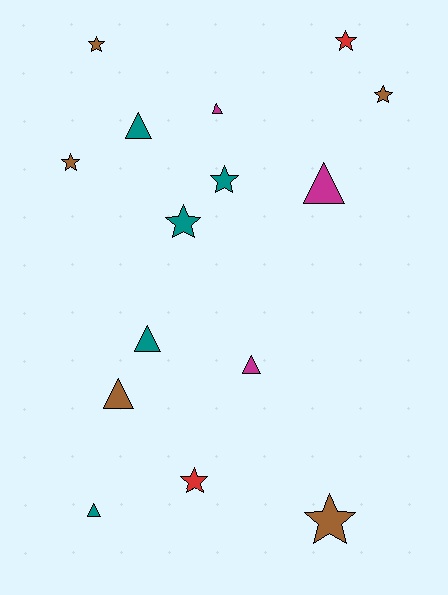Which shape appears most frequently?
Star, with 8 objects.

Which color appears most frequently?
Brown, with 5 objects.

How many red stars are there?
There are 2 red stars.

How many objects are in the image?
There are 15 objects.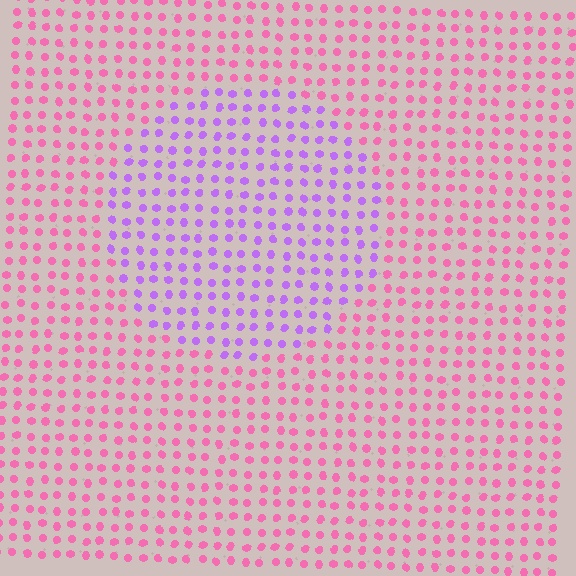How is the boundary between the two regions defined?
The boundary is defined purely by a slight shift in hue (about 53 degrees). Spacing, size, and orientation are identical on both sides.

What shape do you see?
I see a circle.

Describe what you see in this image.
The image is filled with small pink elements in a uniform arrangement. A circle-shaped region is visible where the elements are tinted to a slightly different hue, forming a subtle color boundary.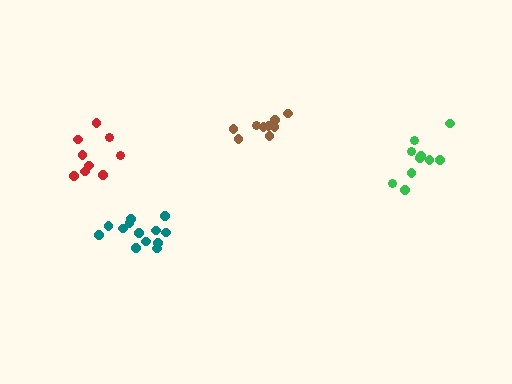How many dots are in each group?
Group 1: 13 dots, Group 2: 9 dots, Group 3: 10 dots, Group 4: 9 dots (41 total).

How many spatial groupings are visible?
There are 4 spatial groupings.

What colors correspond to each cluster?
The clusters are colored: teal, red, green, brown.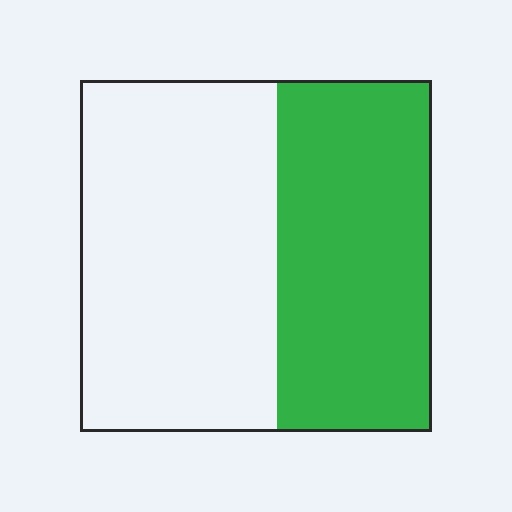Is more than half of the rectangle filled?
No.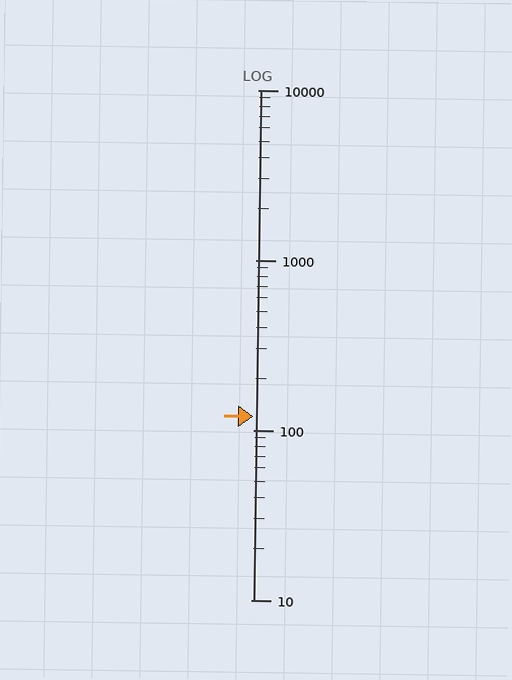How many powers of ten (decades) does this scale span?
The scale spans 3 decades, from 10 to 10000.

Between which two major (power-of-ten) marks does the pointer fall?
The pointer is between 100 and 1000.